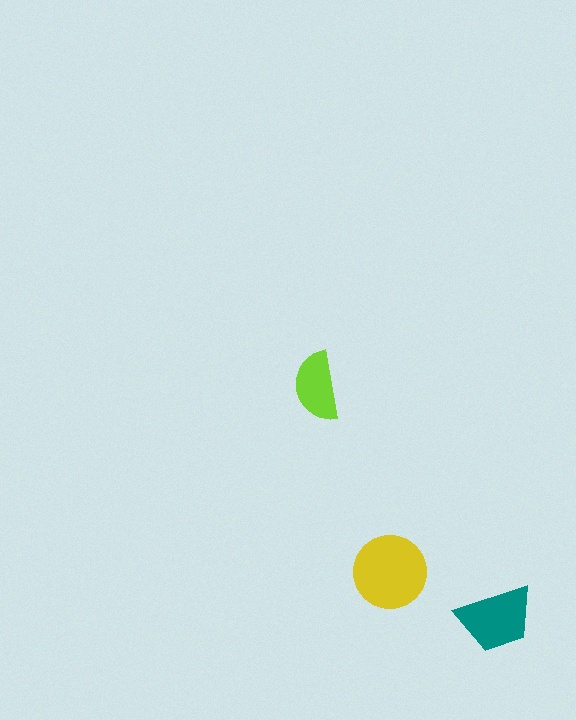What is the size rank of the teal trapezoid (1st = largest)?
2nd.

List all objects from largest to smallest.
The yellow circle, the teal trapezoid, the lime semicircle.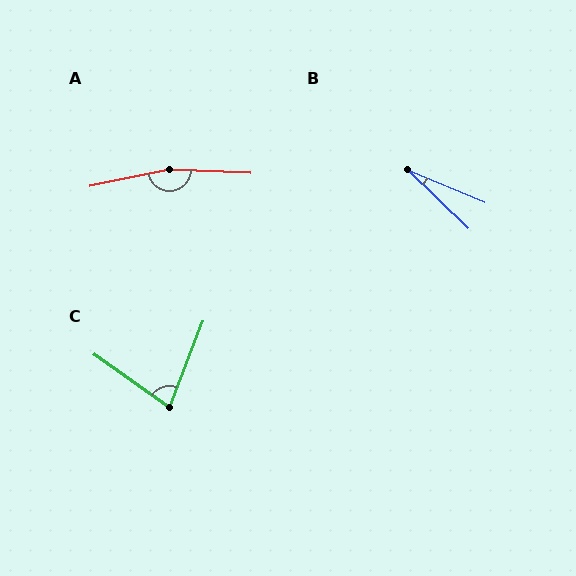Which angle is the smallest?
B, at approximately 21 degrees.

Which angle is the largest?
A, at approximately 166 degrees.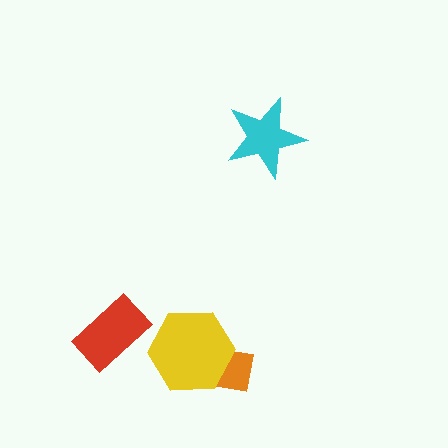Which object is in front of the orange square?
The yellow hexagon is in front of the orange square.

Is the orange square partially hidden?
Yes, it is partially covered by another shape.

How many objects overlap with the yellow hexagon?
1 object overlaps with the yellow hexagon.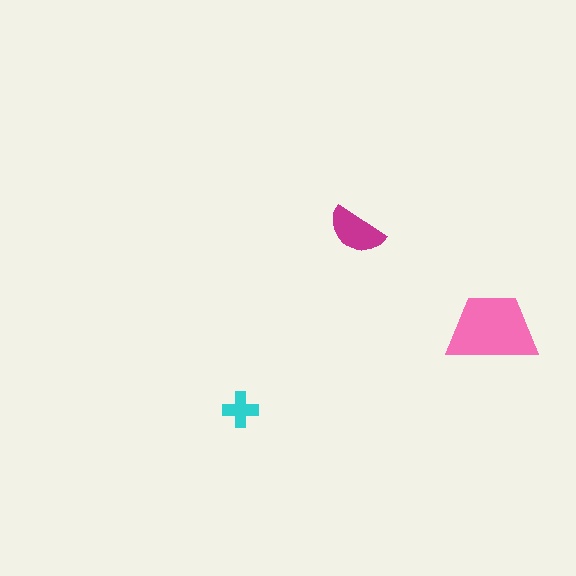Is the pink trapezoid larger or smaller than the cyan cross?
Larger.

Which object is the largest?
The pink trapezoid.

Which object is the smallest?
The cyan cross.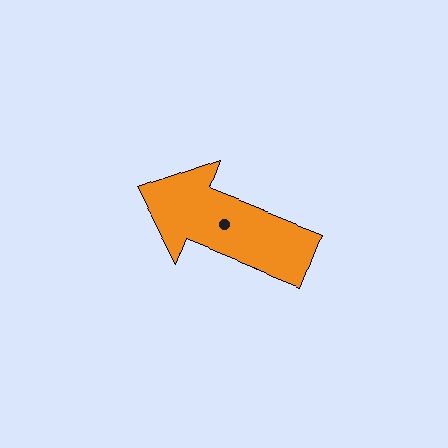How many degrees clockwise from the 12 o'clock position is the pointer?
Approximately 292 degrees.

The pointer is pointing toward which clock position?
Roughly 10 o'clock.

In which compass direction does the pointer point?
West.